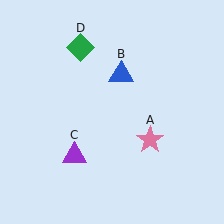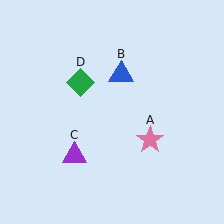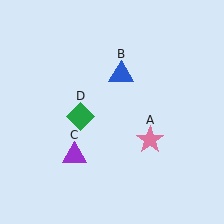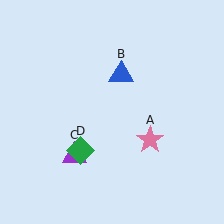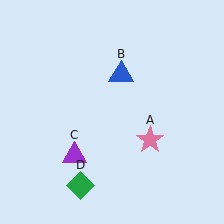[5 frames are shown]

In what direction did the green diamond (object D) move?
The green diamond (object D) moved down.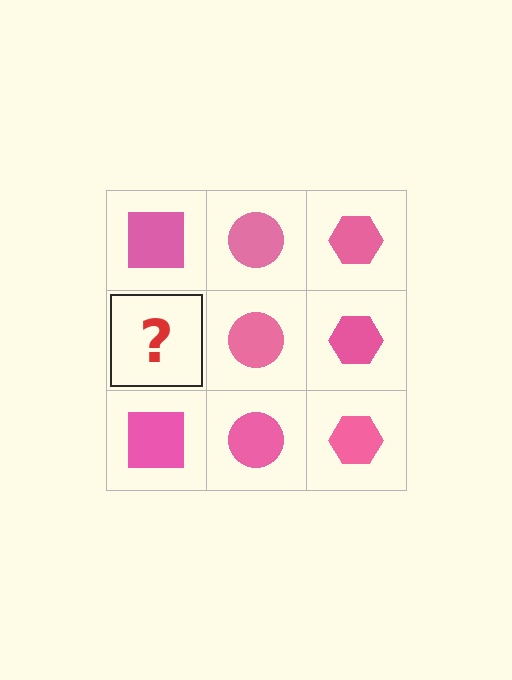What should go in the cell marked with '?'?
The missing cell should contain a pink square.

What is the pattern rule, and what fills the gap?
The rule is that each column has a consistent shape. The gap should be filled with a pink square.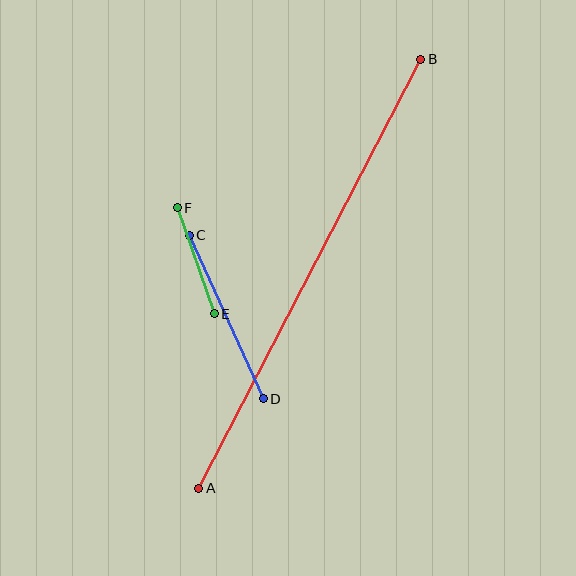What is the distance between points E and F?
The distance is approximately 112 pixels.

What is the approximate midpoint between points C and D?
The midpoint is at approximately (226, 317) pixels.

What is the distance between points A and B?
The distance is approximately 483 pixels.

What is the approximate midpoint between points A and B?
The midpoint is at approximately (310, 274) pixels.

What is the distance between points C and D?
The distance is approximately 179 pixels.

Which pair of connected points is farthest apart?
Points A and B are farthest apart.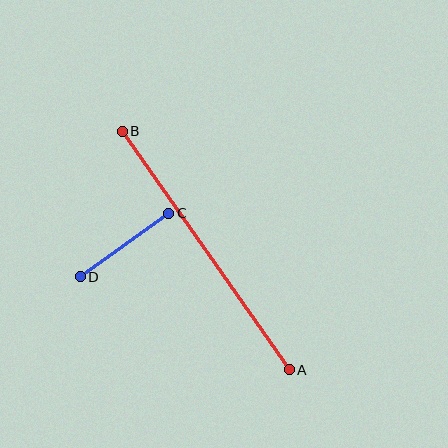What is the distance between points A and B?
The distance is approximately 291 pixels.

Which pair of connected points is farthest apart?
Points A and B are farthest apart.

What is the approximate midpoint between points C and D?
The midpoint is at approximately (125, 245) pixels.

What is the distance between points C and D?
The distance is approximately 109 pixels.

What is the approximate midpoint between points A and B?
The midpoint is at approximately (206, 251) pixels.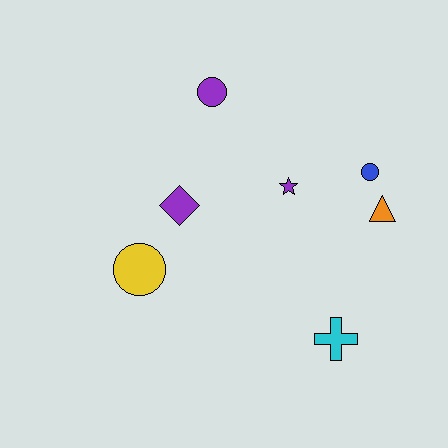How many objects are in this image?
There are 7 objects.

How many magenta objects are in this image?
There are no magenta objects.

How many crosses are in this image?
There is 1 cross.